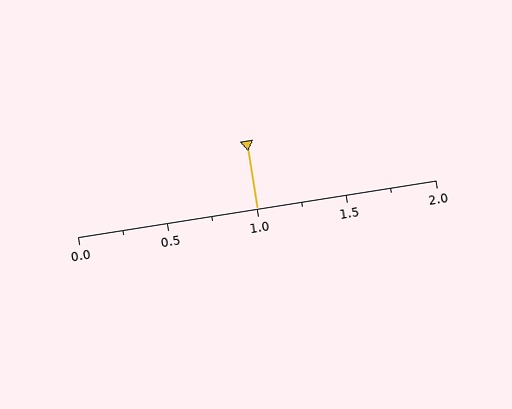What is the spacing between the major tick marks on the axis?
The major ticks are spaced 0.5 apart.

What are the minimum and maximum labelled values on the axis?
The axis runs from 0.0 to 2.0.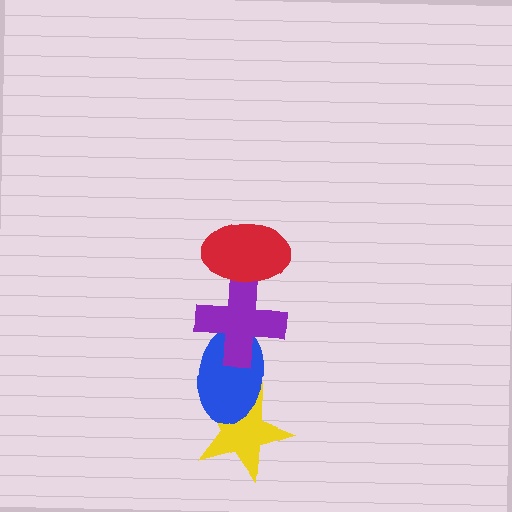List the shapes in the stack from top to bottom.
From top to bottom: the red ellipse, the purple cross, the blue ellipse, the yellow star.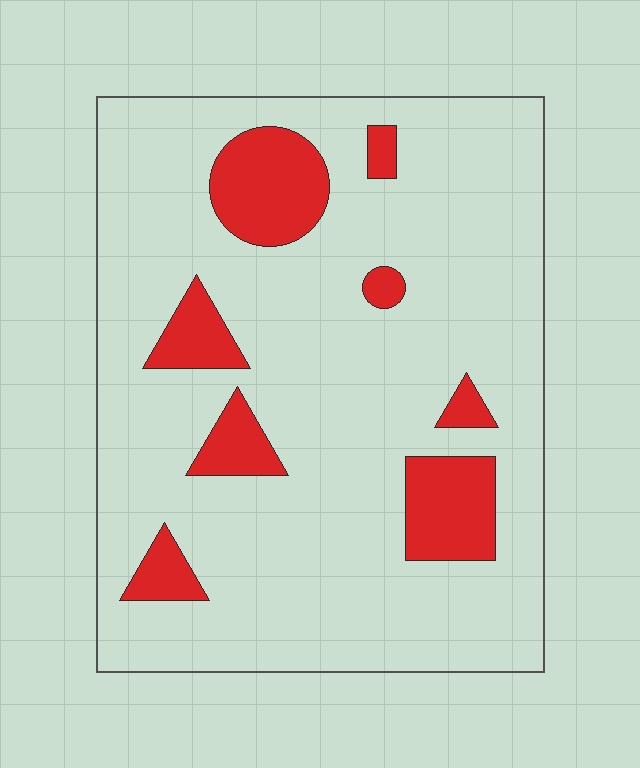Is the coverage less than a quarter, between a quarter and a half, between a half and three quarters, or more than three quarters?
Less than a quarter.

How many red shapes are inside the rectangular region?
8.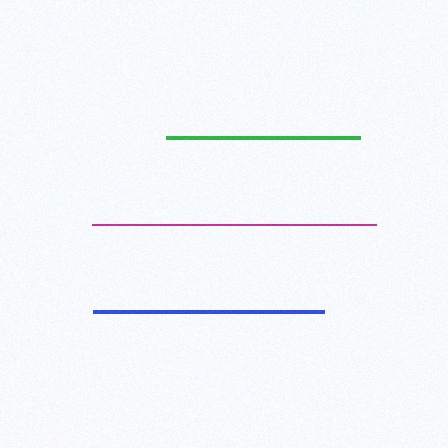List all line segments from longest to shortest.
From longest to shortest: magenta, blue, green.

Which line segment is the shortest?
The green line is the shortest at approximately 194 pixels.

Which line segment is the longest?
The magenta line is the longest at approximately 284 pixels.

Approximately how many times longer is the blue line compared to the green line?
The blue line is approximately 1.2 times the length of the green line.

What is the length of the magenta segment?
The magenta segment is approximately 284 pixels long.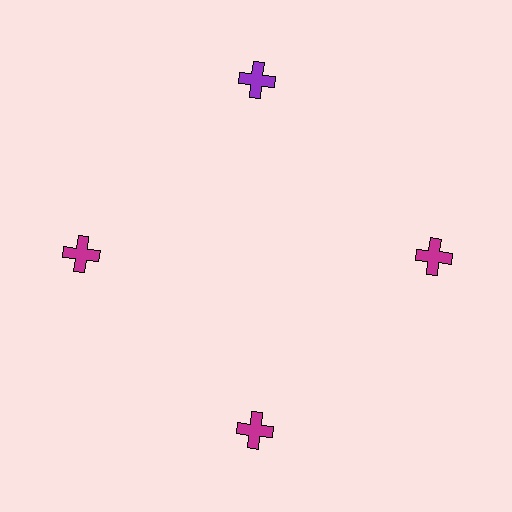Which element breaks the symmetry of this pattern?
The purple cross at roughly the 12 o'clock position breaks the symmetry. All other shapes are magenta crosses.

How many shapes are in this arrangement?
There are 4 shapes arranged in a ring pattern.